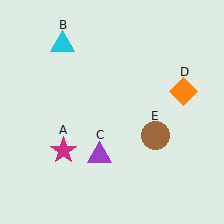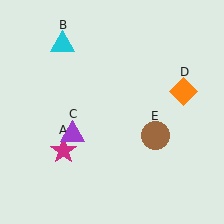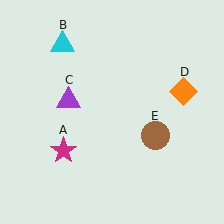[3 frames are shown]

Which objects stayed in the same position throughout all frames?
Magenta star (object A) and cyan triangle (object B) and orange diamond (object D) and brown circle (object E) remained stationary.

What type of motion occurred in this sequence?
The purple triangle (object C) rotated clockwise around the center of the scene.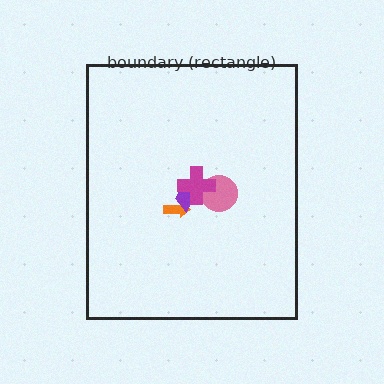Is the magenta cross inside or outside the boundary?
Inside.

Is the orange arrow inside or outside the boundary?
Inside.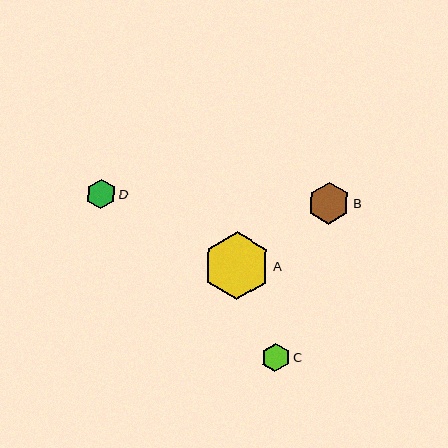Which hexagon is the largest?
Hexagon A is the largest with a size of approximately 68 pixels.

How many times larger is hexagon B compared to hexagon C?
Hexagon B is approximately 1.5 times the size of hexagon C.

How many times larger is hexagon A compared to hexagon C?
Hexagon A is approximately 2.4 times the size of hexagon C.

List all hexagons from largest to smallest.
From largest to smallest: A, B, D, C.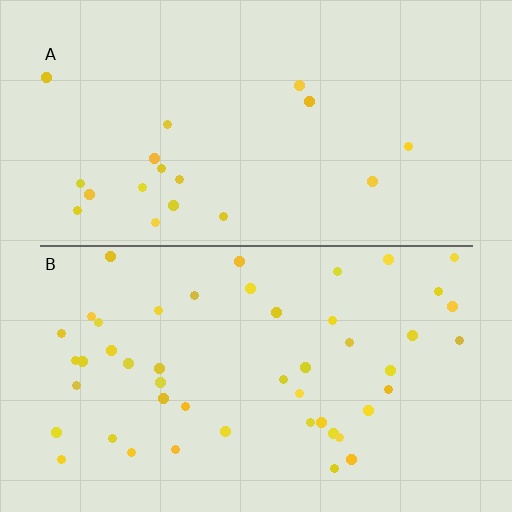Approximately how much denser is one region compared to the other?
Approximately 2.5× — region B over region A.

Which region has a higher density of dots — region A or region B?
B (the bottom).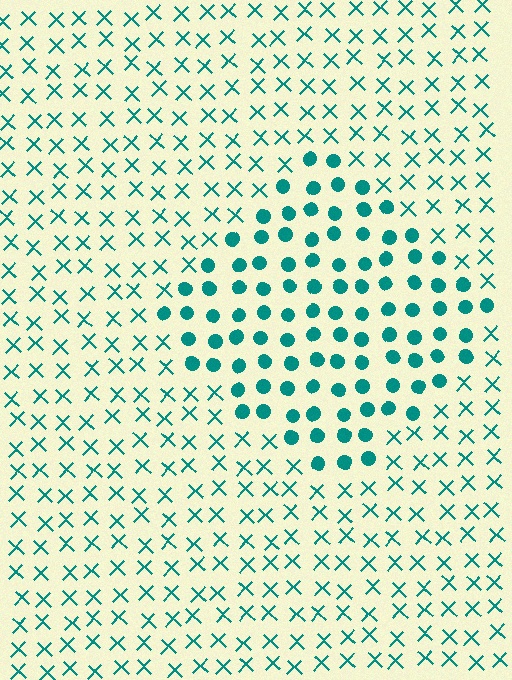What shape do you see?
I see a diamond.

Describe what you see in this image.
The image is filled with small teal elements arranged in a uniform grid. A diamond-shaped region contains circles, while the surrounding area contains X marks. The boundary is defined purely by the change in element shape.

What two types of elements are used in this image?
The image uses circles inside the diamond region and X marks outside it.